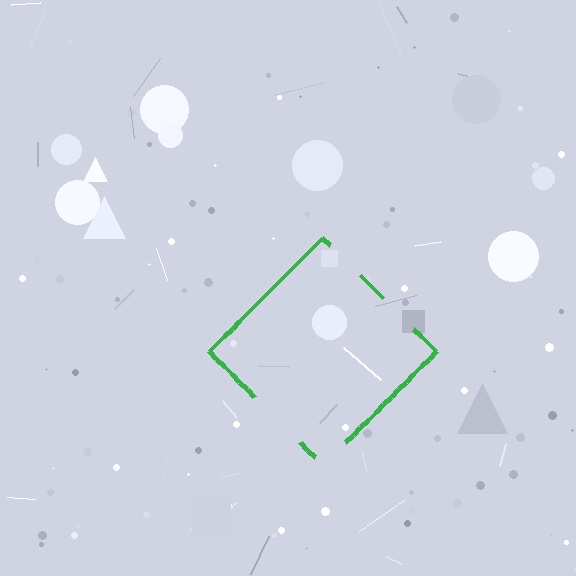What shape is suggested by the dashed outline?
The dashed outline suggests a diamond.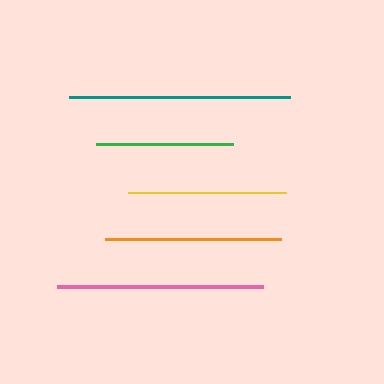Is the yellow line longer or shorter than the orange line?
The orange line is longer than the yellow line.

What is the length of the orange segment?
The orange segment is approximately 176 pixels long.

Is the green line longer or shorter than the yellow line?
The yellow line is longer than the green line.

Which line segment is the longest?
The teal line is the longest at approximately 222 pixels.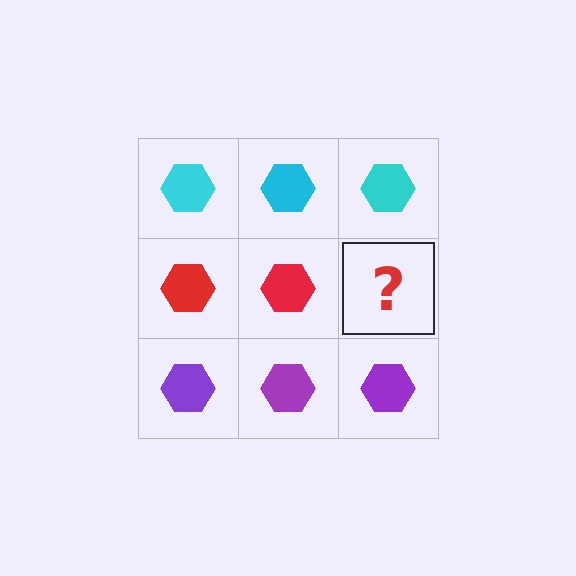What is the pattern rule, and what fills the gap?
The rule is that each row has a consistent color. The gap should be filled with a red hexagon.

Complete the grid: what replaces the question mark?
The question mark should be replaced with a red hexagon.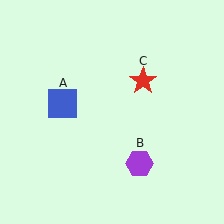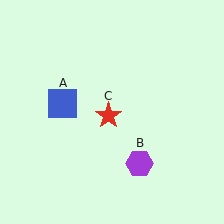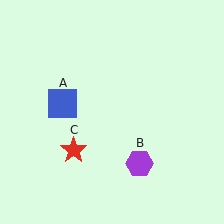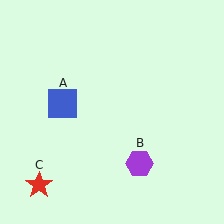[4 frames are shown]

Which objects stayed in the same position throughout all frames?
Blue square (object A) and purple hexagon (object B) remained stationary.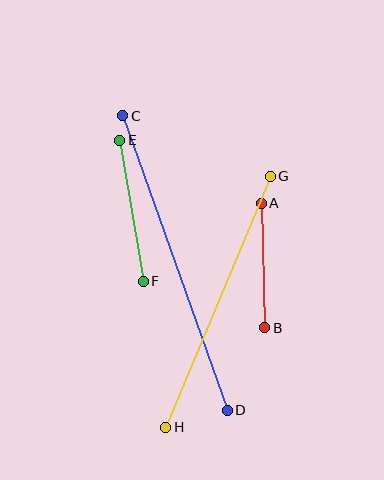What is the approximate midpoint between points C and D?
The midpoint is at approximately (175, 263) pixels.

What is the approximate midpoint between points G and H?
The midpoint is at approximately (218, 302) pixels.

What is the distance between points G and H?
The distance is approximately 272 pixels.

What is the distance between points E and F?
The distance is approximately 143 pixels.